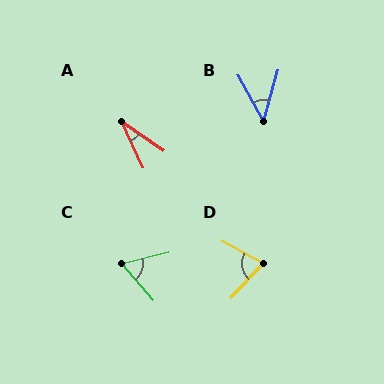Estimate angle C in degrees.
Approximately 63 degrees.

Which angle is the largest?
D, at approximately 75 degrees.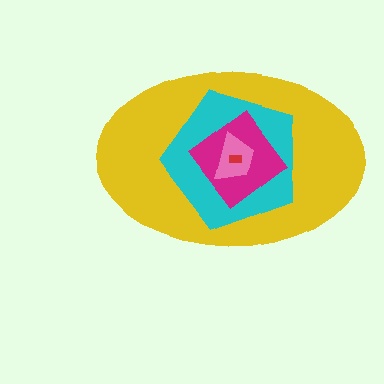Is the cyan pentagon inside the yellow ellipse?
Yes.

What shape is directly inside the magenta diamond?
The pink trapezoid.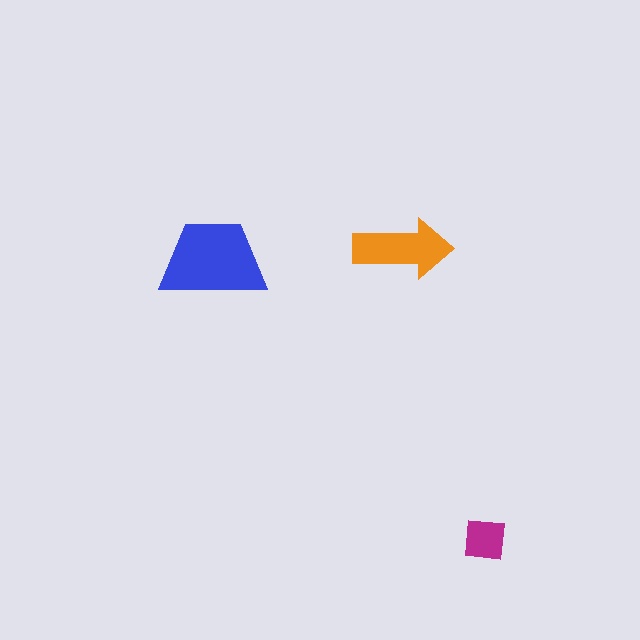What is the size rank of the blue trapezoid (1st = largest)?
1st.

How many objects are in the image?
There are 3 objects in the image.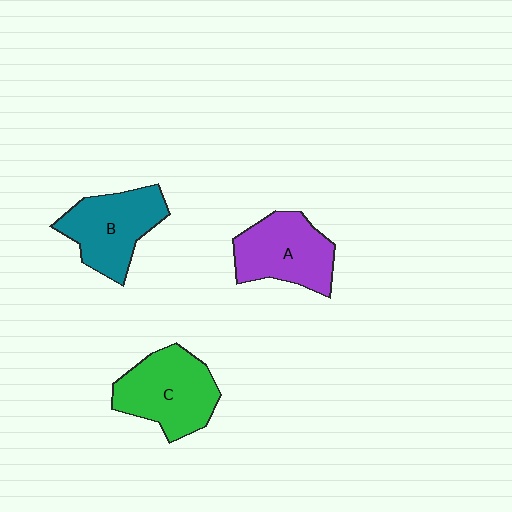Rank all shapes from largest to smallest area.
From largest to smallest: C (green), B (teal), A (purple).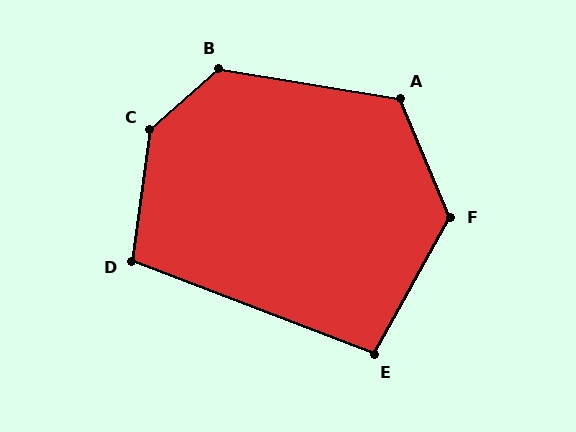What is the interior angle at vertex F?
Approximately 128 degrees (obtuse).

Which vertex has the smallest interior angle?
E, at approximately 98 degrees.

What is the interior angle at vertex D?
Approximately 103 degrees (obtuse).